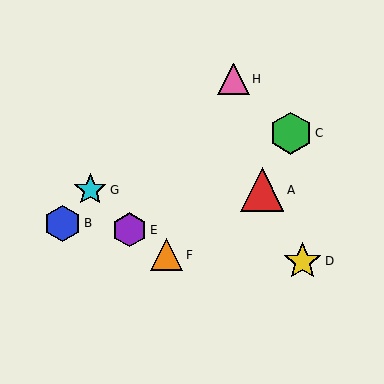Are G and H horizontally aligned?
No, G is at y≈190 and H is at y≈79.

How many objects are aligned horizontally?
2 objects (A, G) are aligned horizontally.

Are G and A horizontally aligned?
Yes, both are at y≈190.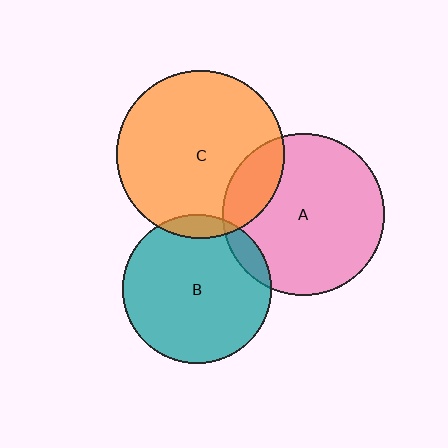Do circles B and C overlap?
Yes.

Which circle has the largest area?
Circle C (orange).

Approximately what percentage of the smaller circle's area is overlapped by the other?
Approximately 10%.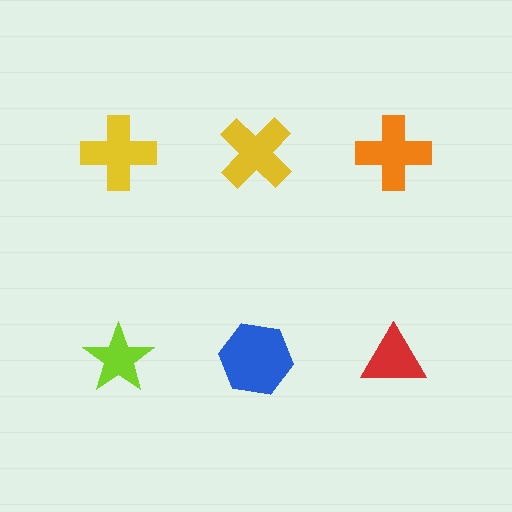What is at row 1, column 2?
A yellow cross.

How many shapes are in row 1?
3 shapes.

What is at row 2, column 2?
A blue hexagon.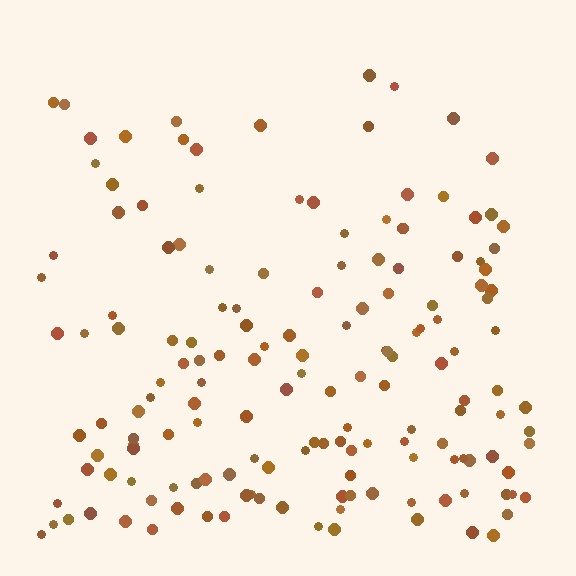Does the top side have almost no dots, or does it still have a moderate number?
Still a moderate number, just noticeably fewer than the bottom.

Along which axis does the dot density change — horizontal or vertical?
Vertical.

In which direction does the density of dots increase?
From top to bottom, with the bottom side densest.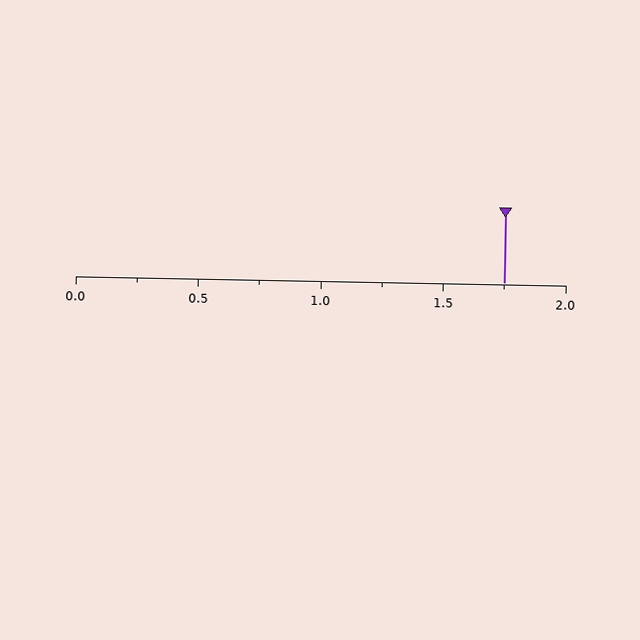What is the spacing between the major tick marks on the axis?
The major ticks are spaced 0.5 apart.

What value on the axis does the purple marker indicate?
The marker indicates approximately 1.75.